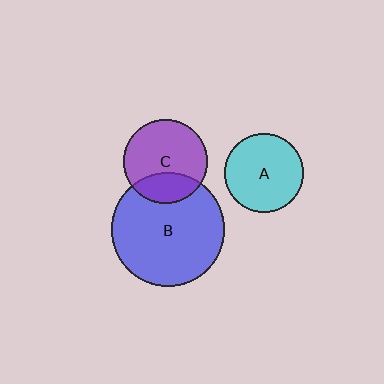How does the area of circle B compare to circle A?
Approximately 2.1 times.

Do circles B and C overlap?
Yes.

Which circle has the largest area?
Circle B (blue).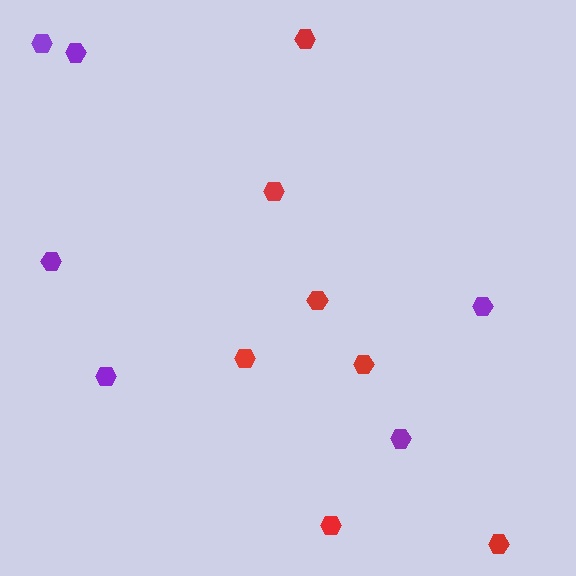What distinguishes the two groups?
There are 2 groups: one group of purple hexagons (6) and one group of red hexagons (7).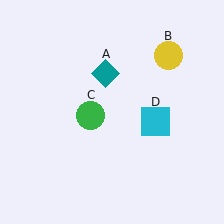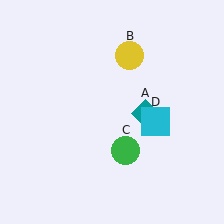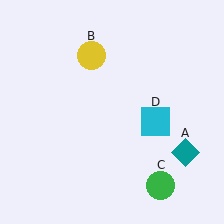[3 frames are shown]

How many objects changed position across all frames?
3 objects changed position: teal diamond (object A), yellow circle (object B), green circle (object C).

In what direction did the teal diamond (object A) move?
The teal diamond (object A) moved down and to the right.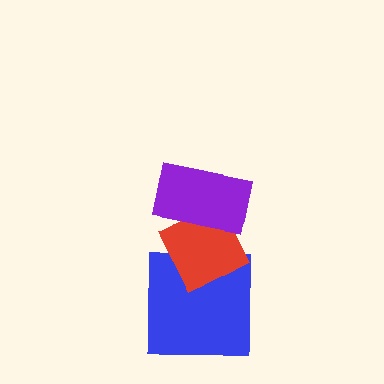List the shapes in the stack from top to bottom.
From top to bottom: the purple rectangle, the red diamond, the blue square.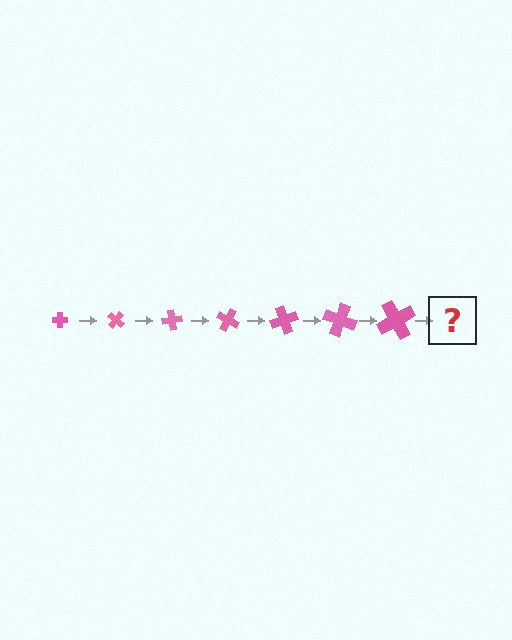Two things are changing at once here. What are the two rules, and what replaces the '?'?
The two rules are that the cross grows larger each step and it rotates 40 degrees each step. The '?' should be a cross, larger than the previous one and rotated 280 degrees from the start.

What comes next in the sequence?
The next element should be a cross, larger than the previous one and rotated 280 degrees from the start.